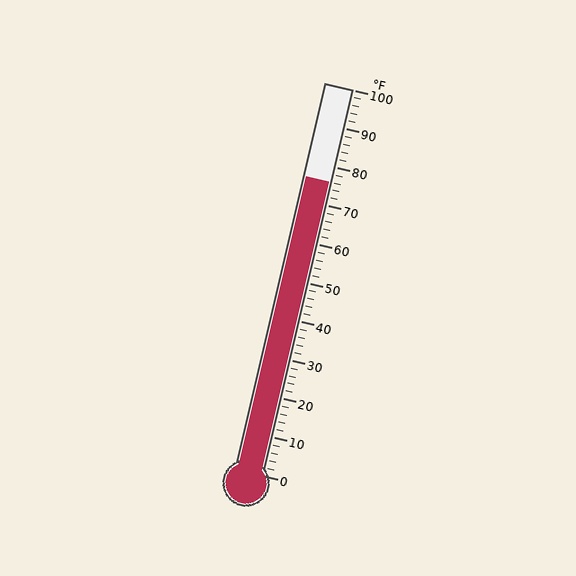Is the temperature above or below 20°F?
The temperature is above 20°F.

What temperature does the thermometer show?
The thermometer shows approximately 76°F.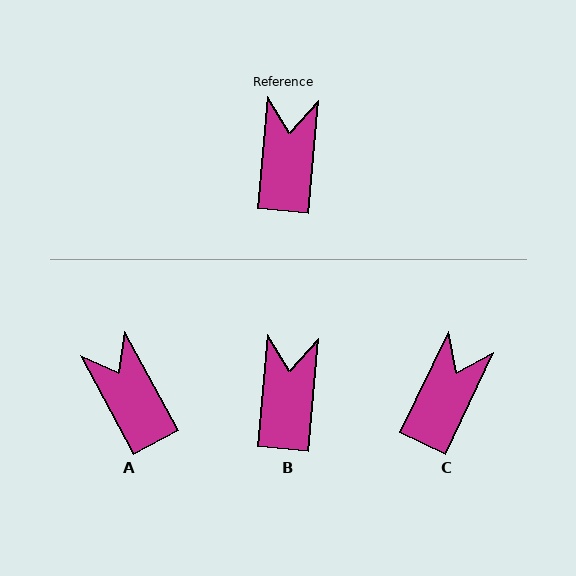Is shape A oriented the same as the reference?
No, it is off by about 33 degrees.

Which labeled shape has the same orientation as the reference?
B.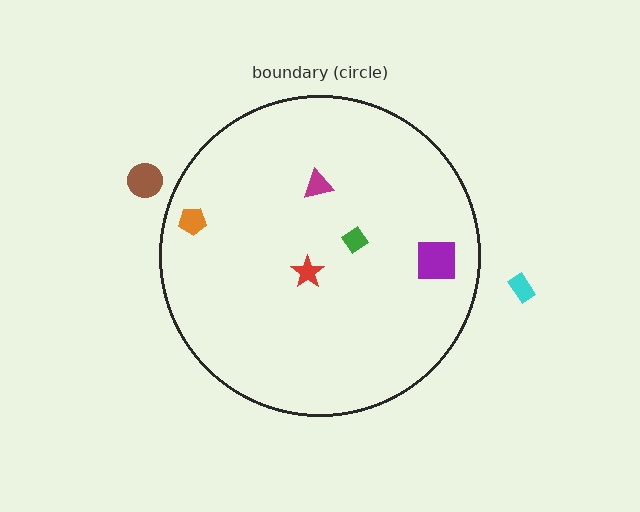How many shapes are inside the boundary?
5 inside, 2 outside.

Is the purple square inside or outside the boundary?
Inside.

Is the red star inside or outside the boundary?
Inside.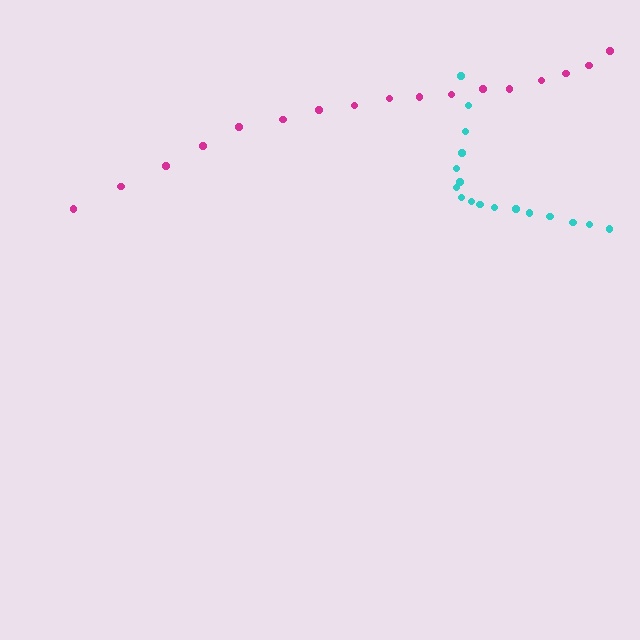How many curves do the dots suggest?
There are 2 distinct paths.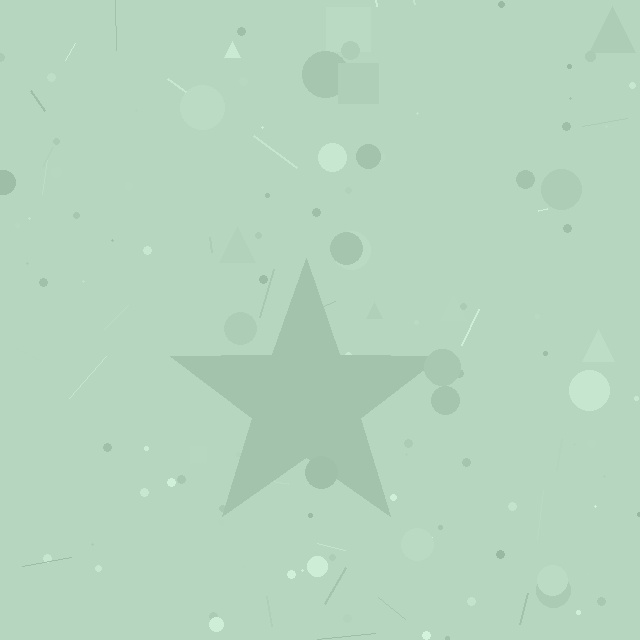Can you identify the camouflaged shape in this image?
The camouflaged shape is a star.